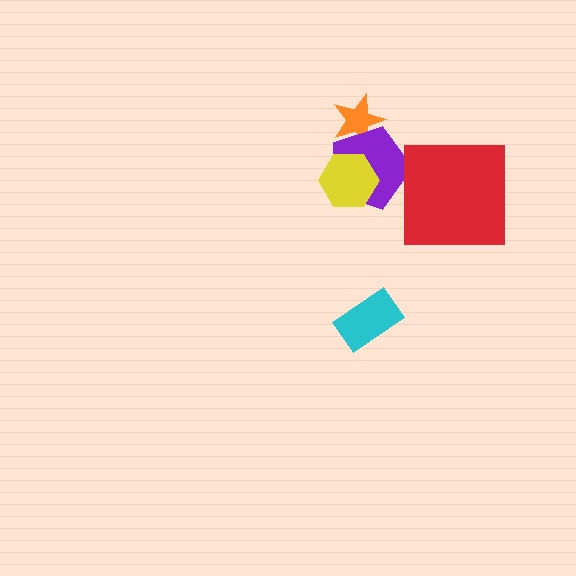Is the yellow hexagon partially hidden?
No, no other shape covers it.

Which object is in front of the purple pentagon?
The yellow hexagon is in front of the purple pentagon.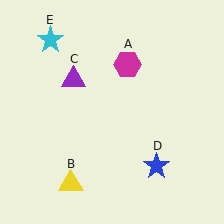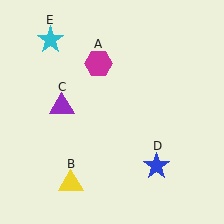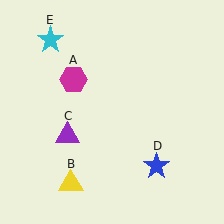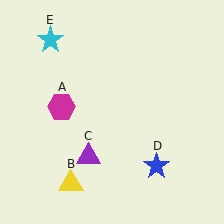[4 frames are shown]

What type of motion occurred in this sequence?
The magenta hexagon (object A), purple triangle (object C) rotated counterclockwise around the center of the scene.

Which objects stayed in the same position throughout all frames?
Yellow triangle (object B) and blue star (object D) and cyan star (object E) remained stationary.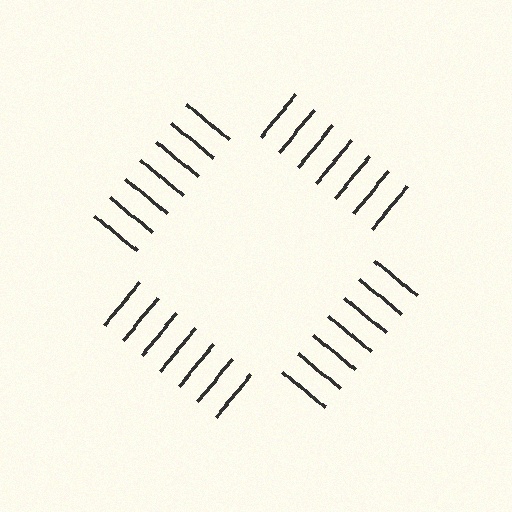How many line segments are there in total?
28 — 7 along each of the 4 edges.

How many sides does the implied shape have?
4 sides — the line-ends trace a square.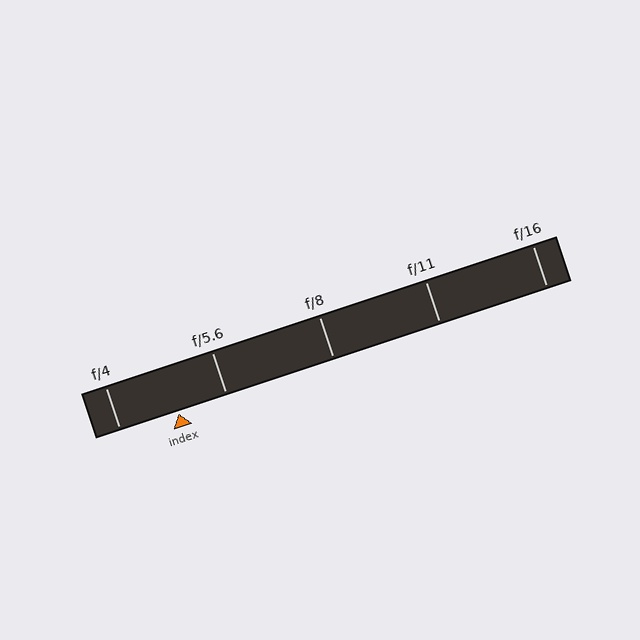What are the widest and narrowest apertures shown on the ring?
The widest aperture shown is f/4 and the narrowest is f/16.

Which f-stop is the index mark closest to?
The index mark is closest to f/5.6.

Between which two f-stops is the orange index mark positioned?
The index mark is between f/4 and f/5.6.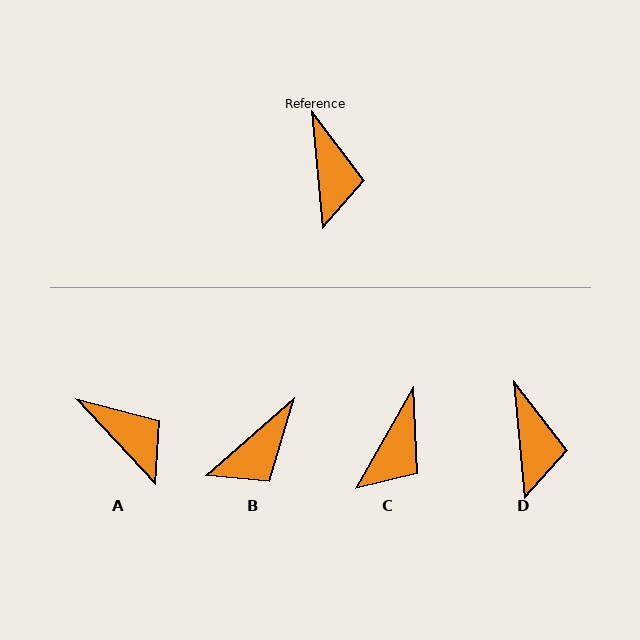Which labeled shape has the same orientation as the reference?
D.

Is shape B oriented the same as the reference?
No, it is off by about 54 degrees.